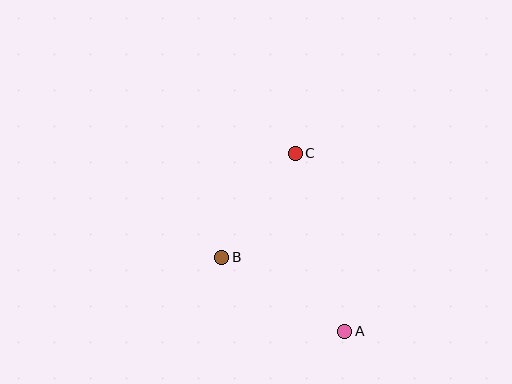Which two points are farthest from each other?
Points A and C are farthest from each other.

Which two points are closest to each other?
Points B and C are closest to each other.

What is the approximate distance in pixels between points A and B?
The distance between A and B is approximately 144 pixels.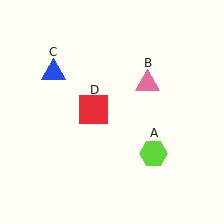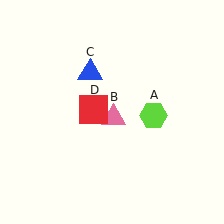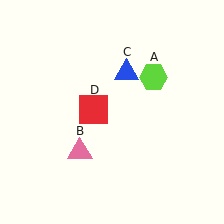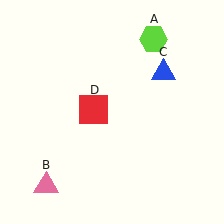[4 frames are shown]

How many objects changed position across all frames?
3 objects changed position: lime hexagon (object A), pink triangle (object B), blue triangle (object C).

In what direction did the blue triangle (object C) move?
The blue triangle (object C) moved right.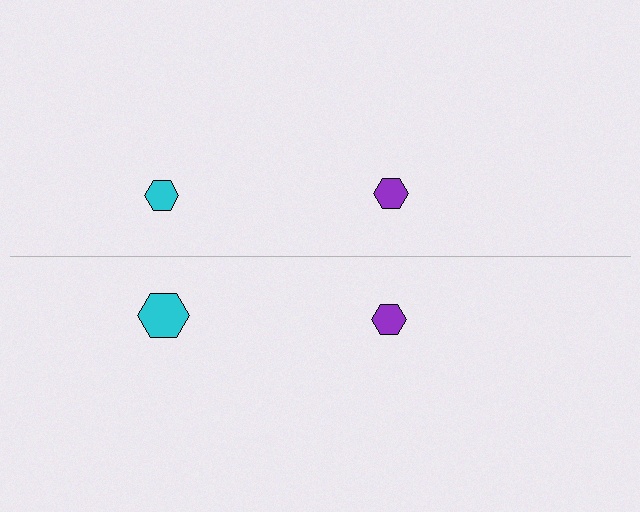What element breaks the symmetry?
The cyan hexagon on the bottom side has a different size than its mirror counterpart.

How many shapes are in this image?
There are 4 shapes in this image.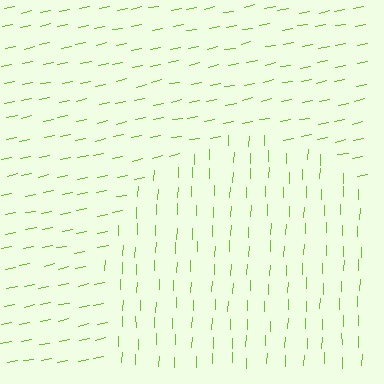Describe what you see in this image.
The image is filled with small lime line segments. A circle region in the image has lines oriented differently from the surrounding lines, creating a visible texture boundary.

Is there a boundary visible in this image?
Yes, there is a texture boundary formed by a change in line orientation.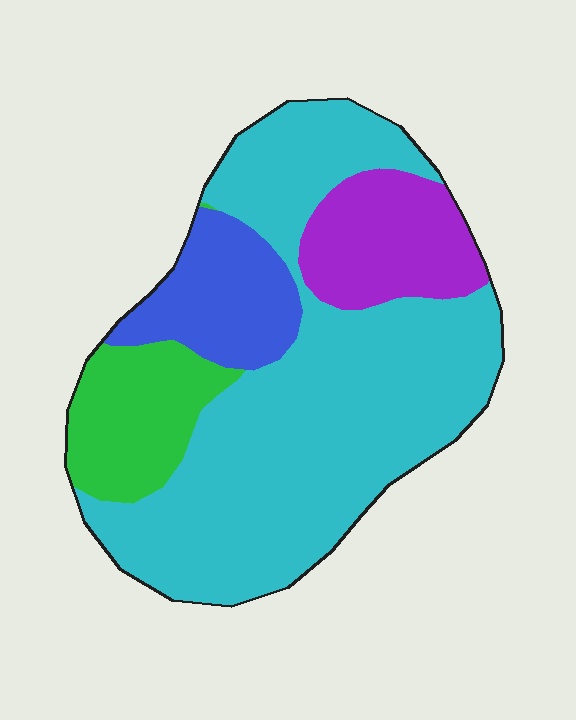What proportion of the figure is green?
Green covers about 15% of the figure.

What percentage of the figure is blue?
Blue covers roughly 15% of the figure.